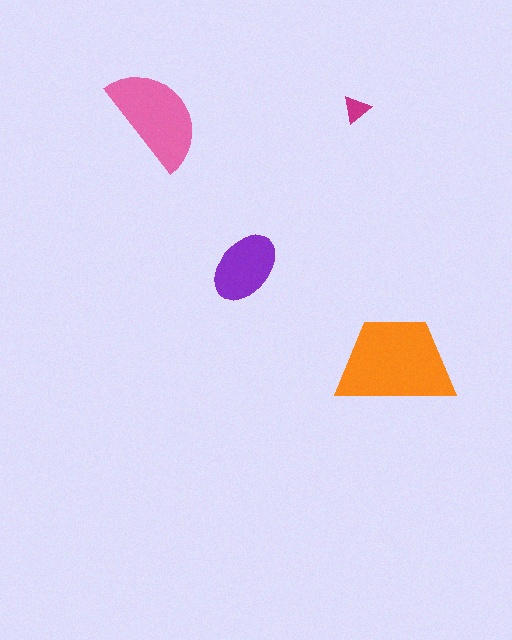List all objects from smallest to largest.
The magenta triangle, the purple ellipse, the pink semicircle, the orange trapezoid.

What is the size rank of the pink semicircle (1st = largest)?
2nd.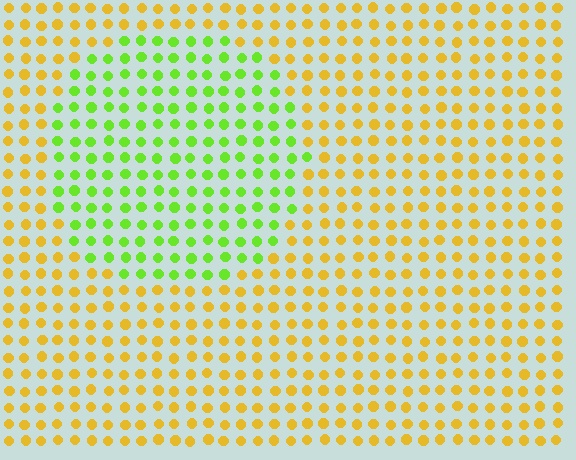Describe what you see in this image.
The image is filled with small yellow elements in a uniform arrangement. A circle-shaped region is visible where the elements are tinted to a slightly different hue, forming a subtle color boundary.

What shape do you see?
I see a circle.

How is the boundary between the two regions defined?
The boundary is defined purely by a slight shift in hue (about 54 degrees). Spacing, size, and orientation are identical on both sides.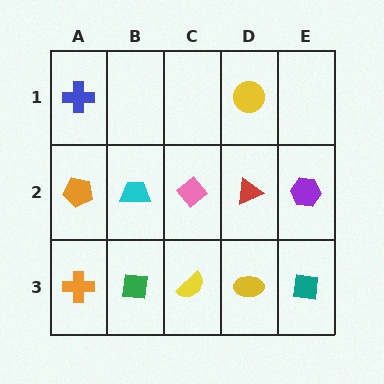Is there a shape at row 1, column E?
No, that cell is empty.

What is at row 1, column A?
A blue cross.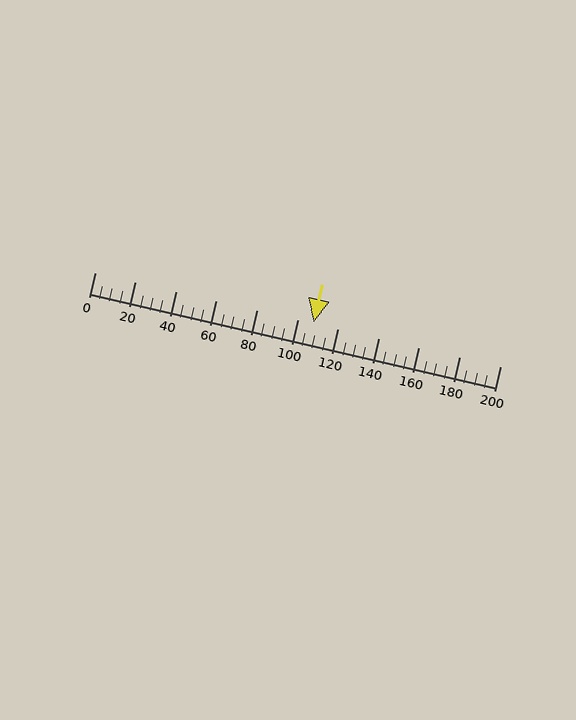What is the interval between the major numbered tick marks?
The major tick marks are spaced 20 units apart.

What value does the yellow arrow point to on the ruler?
The yellow arrow points to approximately 108.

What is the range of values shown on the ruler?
The ruler shows values from 0 to 200.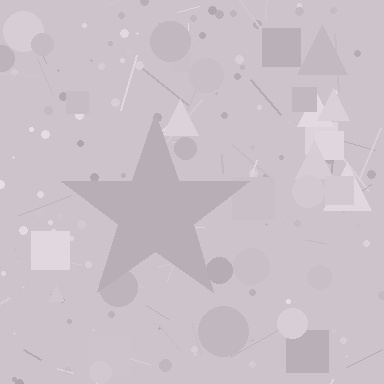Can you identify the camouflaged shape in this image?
The camouflaged shape is a star.